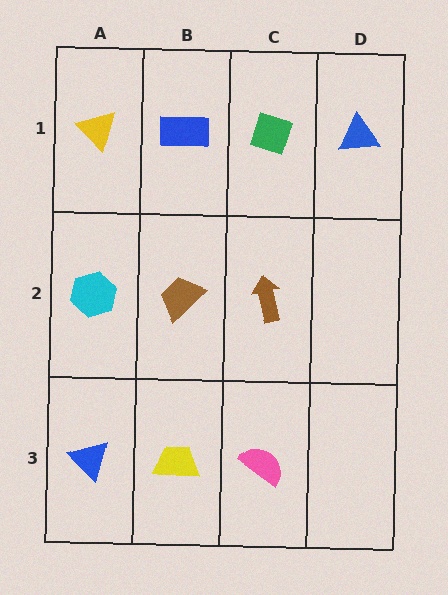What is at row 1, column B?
A blue rectangle.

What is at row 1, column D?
A blue triangle.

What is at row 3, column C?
A pink semicircle.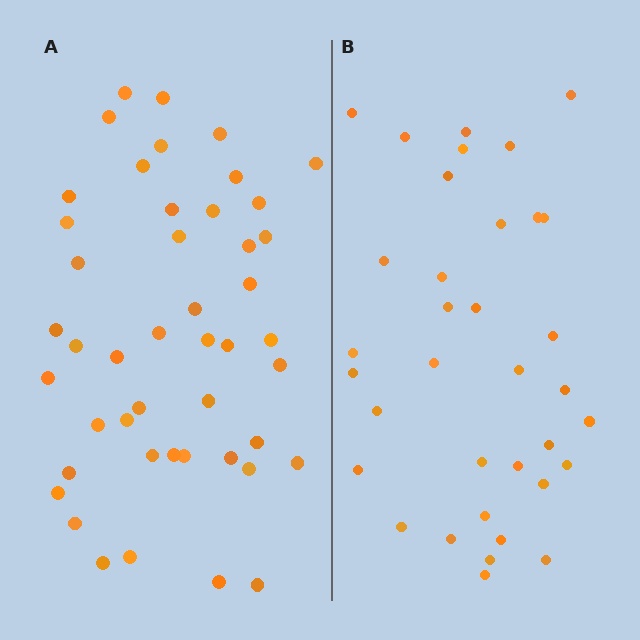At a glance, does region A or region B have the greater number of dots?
Region A (the left region) has more dots.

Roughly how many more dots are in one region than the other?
Region A has roughly 12 or so more dots than region B.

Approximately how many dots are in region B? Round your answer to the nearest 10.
About 40 dots. (The exact count is 35, which rounds to 40.)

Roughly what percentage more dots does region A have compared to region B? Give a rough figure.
About 30% more.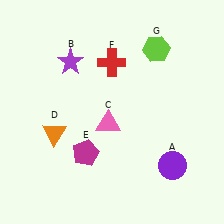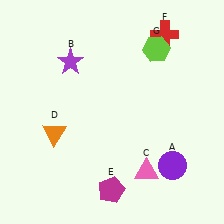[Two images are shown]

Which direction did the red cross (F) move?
The red cross (F) moved right.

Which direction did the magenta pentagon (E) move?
The magenta pentagon (E) moved down.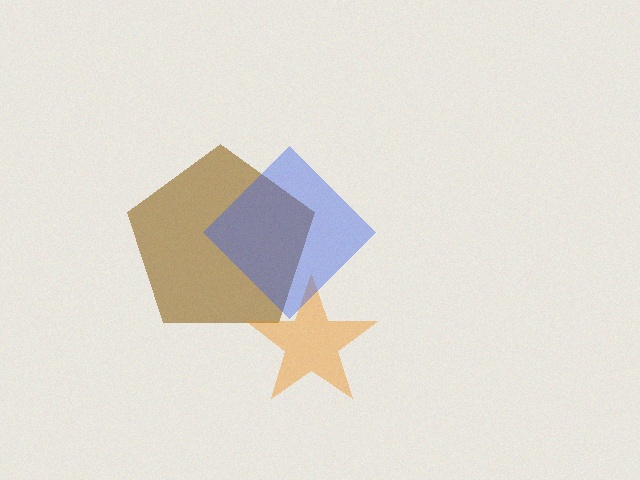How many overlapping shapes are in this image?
There are 3 overlapping shapes in the image.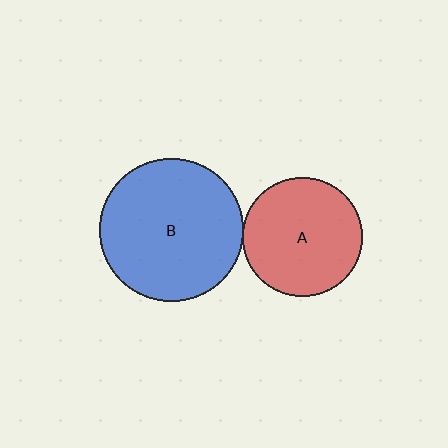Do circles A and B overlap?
Yes.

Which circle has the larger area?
Circle B (blue).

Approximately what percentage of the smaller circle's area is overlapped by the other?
Approximately 5%.